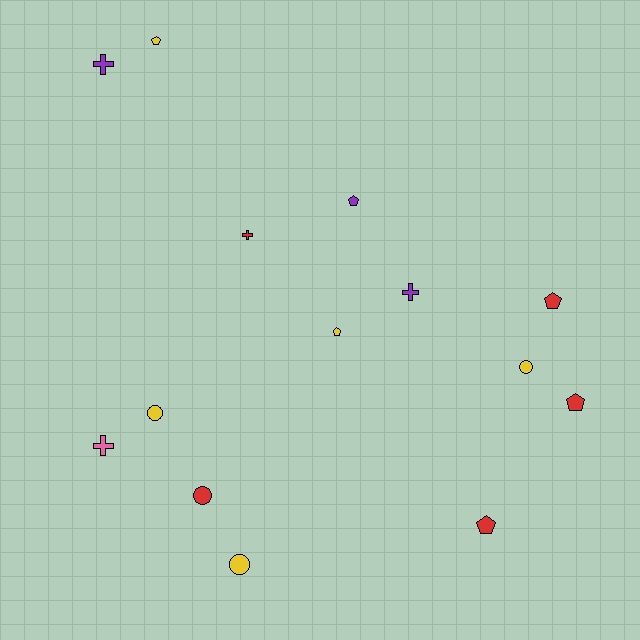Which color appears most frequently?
Yellow, with 5 objects.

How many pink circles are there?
There are no pink circles.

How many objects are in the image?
There are 14 objects.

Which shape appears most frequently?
Pentagon, with 6 objects.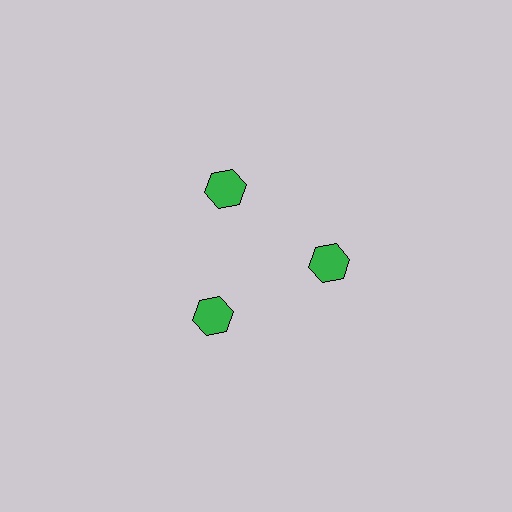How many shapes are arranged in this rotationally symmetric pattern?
There are 3 shapes, arranged in 3 groups of 1.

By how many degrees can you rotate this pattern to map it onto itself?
The pattern maps onto itself every 120 degrees of rotation.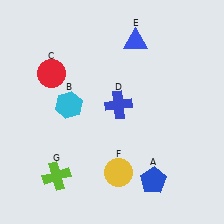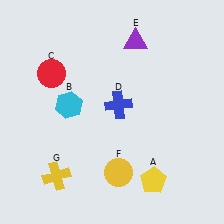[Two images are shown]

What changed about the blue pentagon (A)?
In Image 1, A is blue. In Image 2, it changed to yellow.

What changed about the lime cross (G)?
In Image 1, G is lime. In Image 2, it changed to yellow.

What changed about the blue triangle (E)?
In Image 1, E is blue. In Image 2, it changed to purple.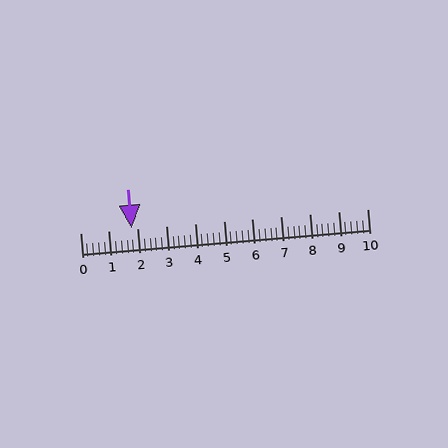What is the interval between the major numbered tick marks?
The major tick marks are spaced 1 units apart.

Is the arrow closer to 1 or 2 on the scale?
The arrow is closer to 2.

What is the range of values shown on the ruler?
The ruler shows values from 0 to 10.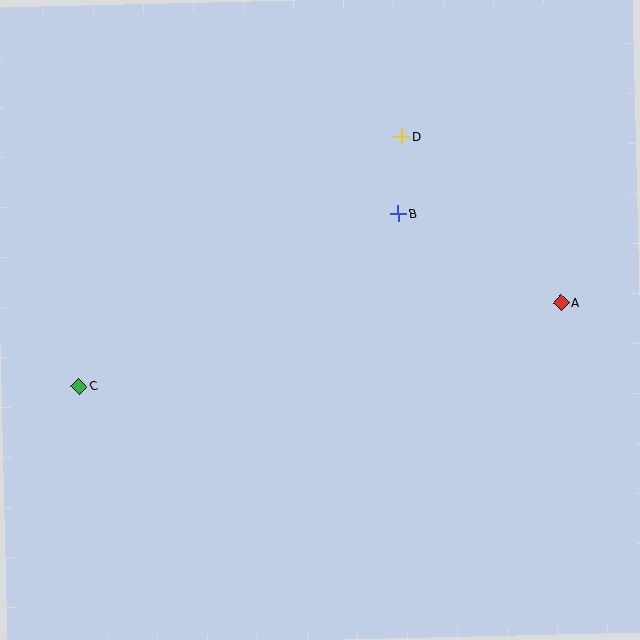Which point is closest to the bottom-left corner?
Point C is closest to the bottom-left corner.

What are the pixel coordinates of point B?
Point B is at (398, 214).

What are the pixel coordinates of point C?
Point C is at (79, 386).